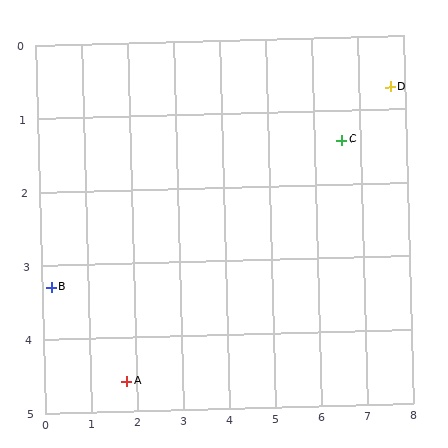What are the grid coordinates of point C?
Point C is at approximately (6.6, 1.4).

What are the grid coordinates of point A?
Point A is at approximately (1.8, 4.6).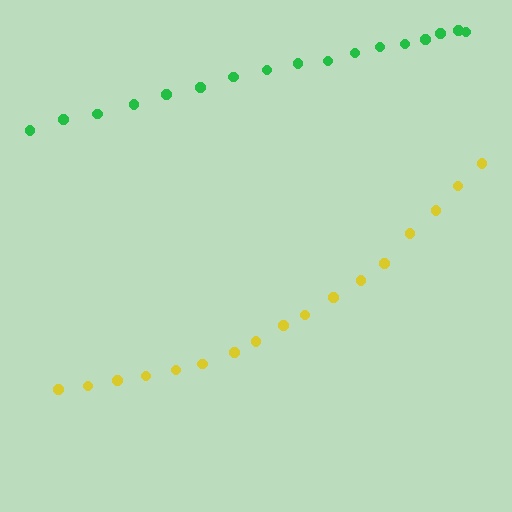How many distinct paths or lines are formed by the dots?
There are 2 distinct paths.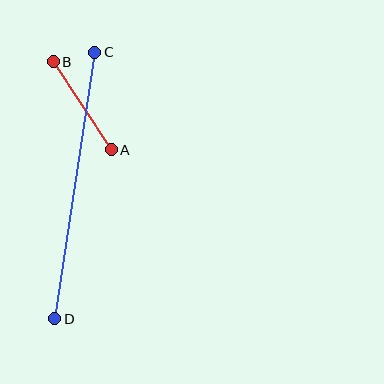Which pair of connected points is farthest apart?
Points C and D are farthest apart.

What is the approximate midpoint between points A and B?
The midpoint is at approximately (82, 106) pixels.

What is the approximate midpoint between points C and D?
The midpoint is at approximately (75, 185) pixels.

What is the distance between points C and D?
The distance is approximately 270 pixels.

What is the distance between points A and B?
The distance is approximately 105 pixels.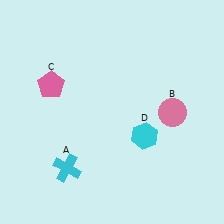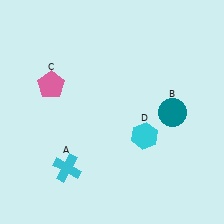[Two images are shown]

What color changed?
The circle (B) changed from pink in Image 1 to teal in Image 2.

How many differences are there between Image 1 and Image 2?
There is 1 difference between the two images.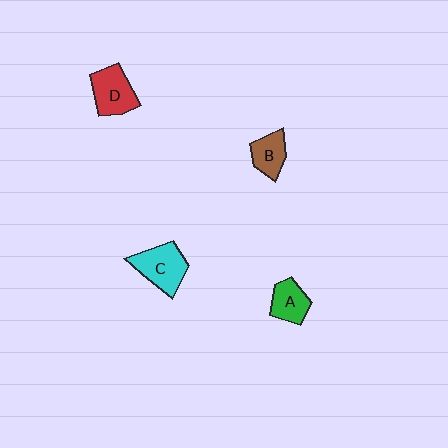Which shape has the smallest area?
Shape B (brown).